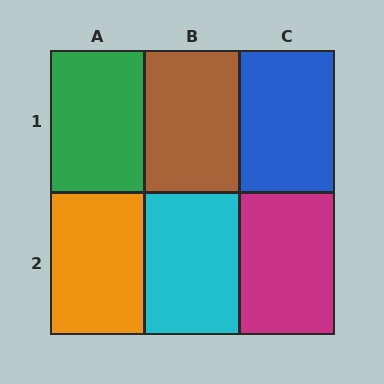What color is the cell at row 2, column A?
Orange.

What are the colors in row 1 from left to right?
Green, brown, blue.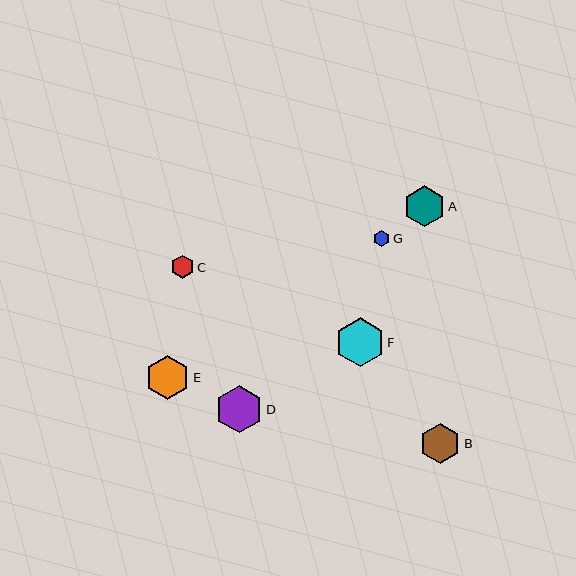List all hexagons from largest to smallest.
From largest to smallest: F, D, E, A, B, C, G.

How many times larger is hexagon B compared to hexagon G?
Hexagon B is approximately 2.4 times the size of hexagon G.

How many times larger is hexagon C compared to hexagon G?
Hexagon C is approximately 1.4 times the size of hexagon G.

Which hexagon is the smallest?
Hexagon G is the smallest with a size of approximately 17 pixels.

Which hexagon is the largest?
Hexagon F is the largest with a size of approximately 49 pixels.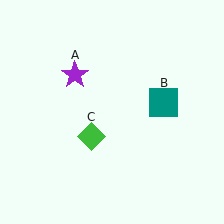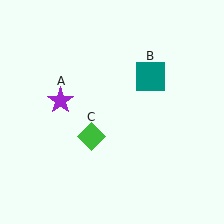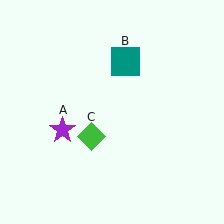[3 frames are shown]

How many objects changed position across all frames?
2 objects changed position: purple star (object A), teal square (object B).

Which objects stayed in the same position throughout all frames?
Green diamond (object C) remained stationary.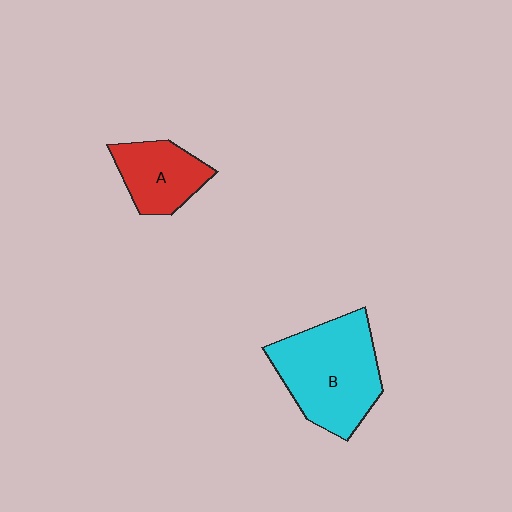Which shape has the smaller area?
Shape A (red).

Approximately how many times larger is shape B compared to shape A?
Approximately 1.8 times.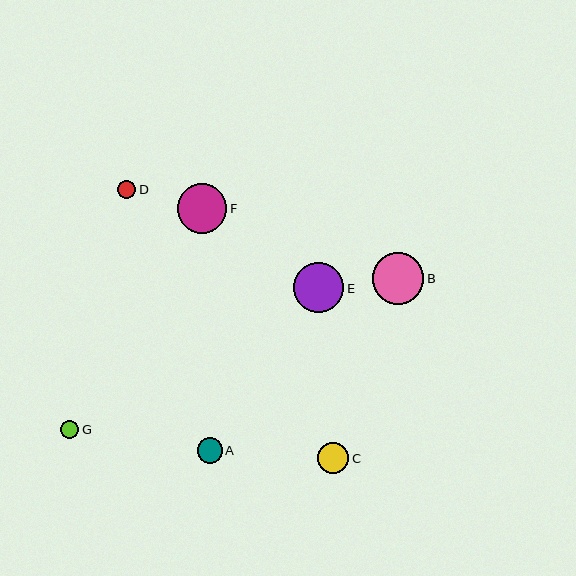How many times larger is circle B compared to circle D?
Circle B is approximately 2.8 times the size of circle D.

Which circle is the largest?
Circle B is the largest with a size of approximately 52 pixels.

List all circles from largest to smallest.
From largest to smallest: B, E, F, C, A, D, G.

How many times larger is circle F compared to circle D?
Circle F is approximately 2.7 times the size of circle D.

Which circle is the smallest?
Circle G is the smallest with a size of approximately 18 pixels.